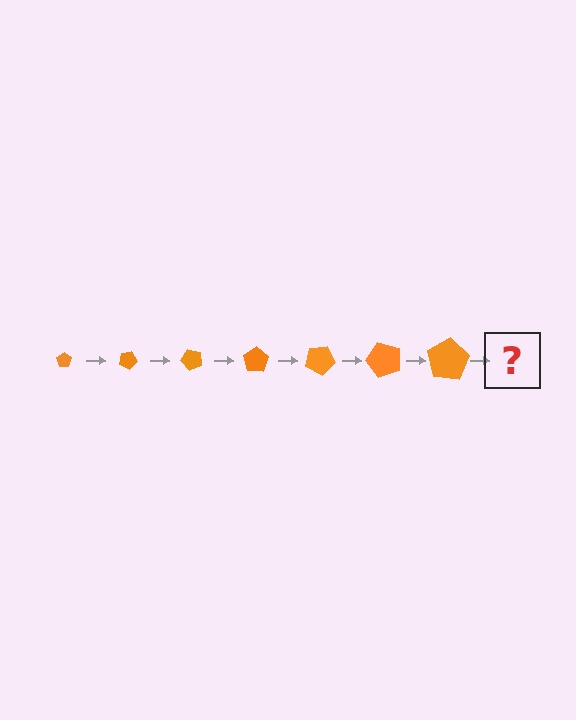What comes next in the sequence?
The next element should be a pentagon, larger than the previous one and rotated 175 degrees from the start.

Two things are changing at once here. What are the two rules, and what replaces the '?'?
The two rules are that the pentagon grows larger each step and it rotates 25 degrees each step. The '?' should be a pentagon, larger than the previous one and rotated 175 degrees from the start.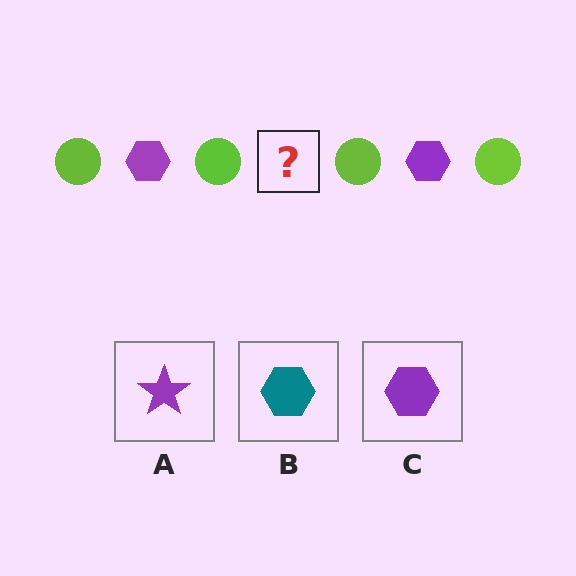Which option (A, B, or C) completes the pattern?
C.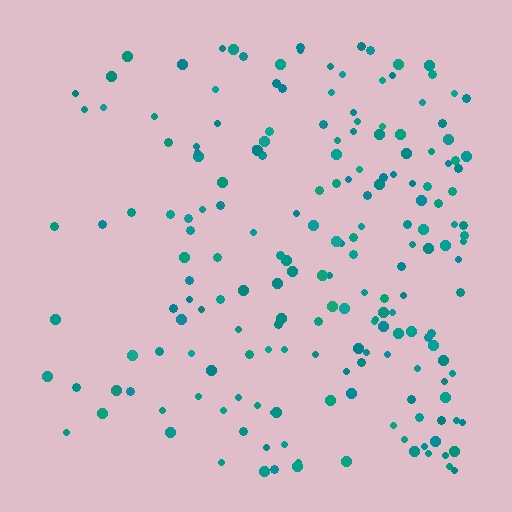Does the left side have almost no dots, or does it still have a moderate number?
Still a moderate number, just noticeably fewer than the right.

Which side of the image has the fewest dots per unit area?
The left.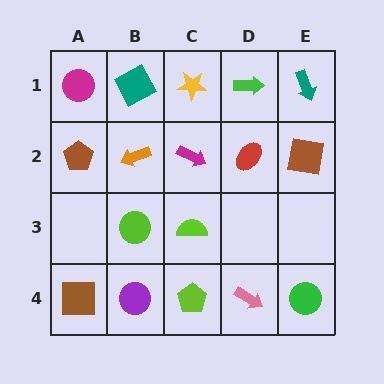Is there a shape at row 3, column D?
No, that cell is empty.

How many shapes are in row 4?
5 shapes.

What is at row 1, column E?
A teal arrow.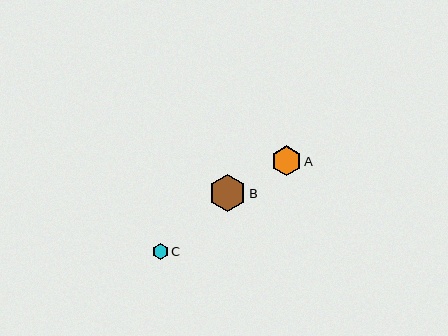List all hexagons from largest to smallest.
From largest to smallest: B, A, C.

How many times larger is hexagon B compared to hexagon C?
Hexagon B is approximately 2.3 times the size of hexagon C.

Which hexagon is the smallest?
Hexagon C is the smallest with a size of approximately 16 pixels.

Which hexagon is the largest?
Hexagon B is the largest with a size of approximately 37 pixels.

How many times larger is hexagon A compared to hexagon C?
Hexagon A is approximately 1.9 times the size of hexagon C.